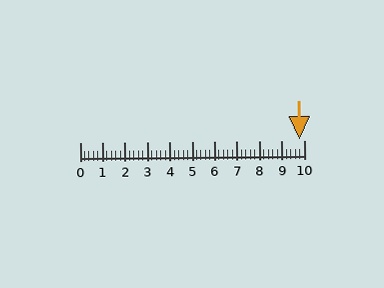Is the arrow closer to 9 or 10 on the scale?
The arrow is closer to 10.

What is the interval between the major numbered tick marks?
The major tick marks are spaced 1 units apart.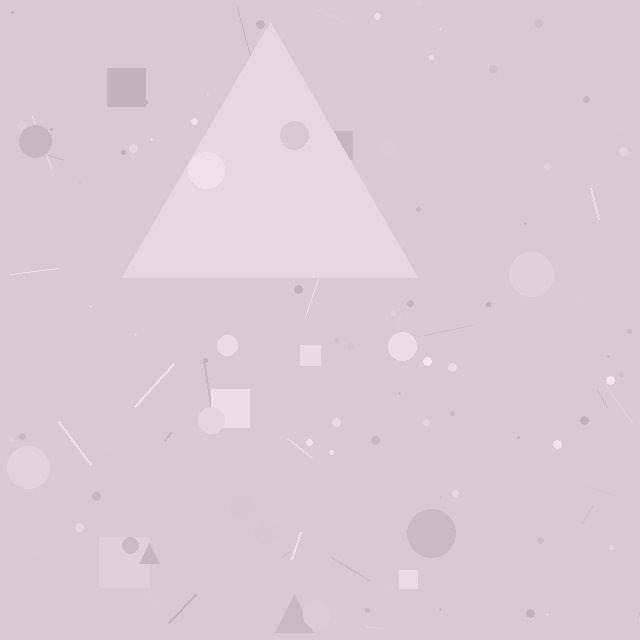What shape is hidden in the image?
A triangle is hidden in the image.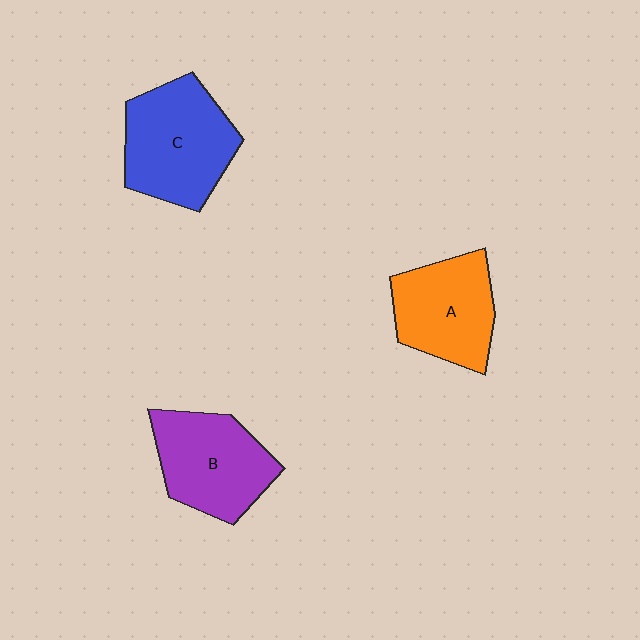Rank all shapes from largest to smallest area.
From largest to smallest: C (blue), B (purple), A (orange).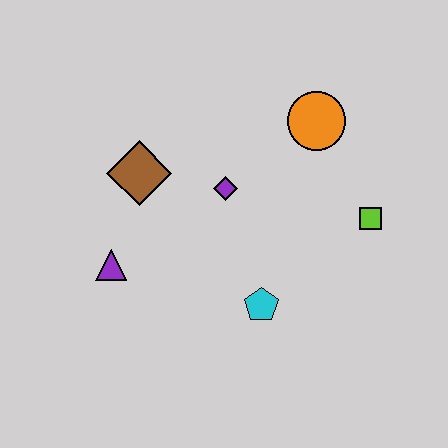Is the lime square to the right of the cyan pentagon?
Yes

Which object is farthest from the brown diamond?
The lime square is farthest from the brown diamond.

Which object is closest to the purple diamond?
The brown diamond is closest to the purple diamond.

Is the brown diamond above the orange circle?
No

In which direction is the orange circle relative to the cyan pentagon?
The orange circle is above the cyan pentagon.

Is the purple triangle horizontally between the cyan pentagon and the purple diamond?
No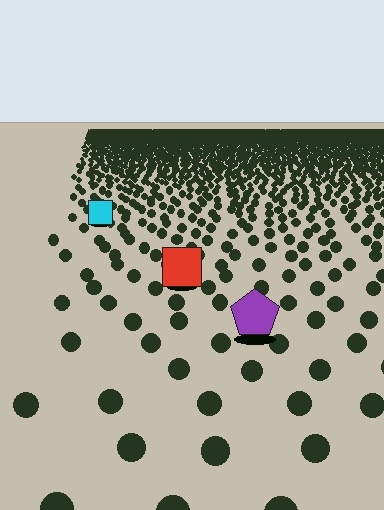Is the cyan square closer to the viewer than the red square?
No. The red square is closer — you can tell from the texture gradient: the ground texture is coarser near it.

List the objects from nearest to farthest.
From nearest to farthest: the purple pentagon, the red square, the cyan square.